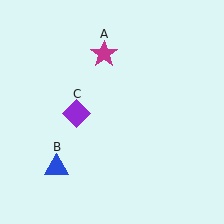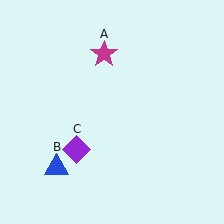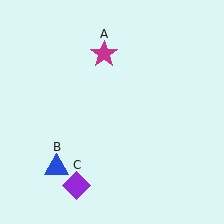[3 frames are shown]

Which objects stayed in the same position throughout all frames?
Magenta star (object A) and blue triangle (object B) remained stationary.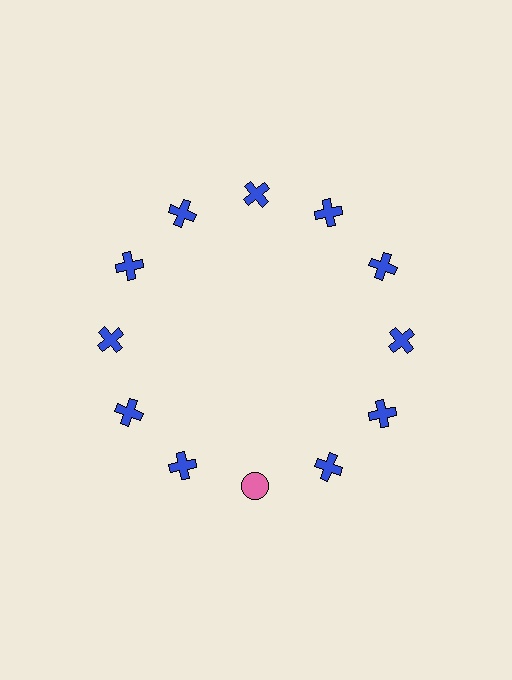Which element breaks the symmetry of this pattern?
The pink circle at roughly the 6 o'clock position breaks the symmetry. All other shapes are blue crosses.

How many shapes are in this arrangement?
There are 12 shapes arranged in a ring pattern.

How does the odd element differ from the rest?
It differs in both color (pink instead of blue) and shape (circle instead of cross).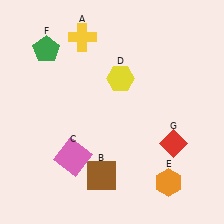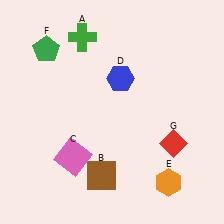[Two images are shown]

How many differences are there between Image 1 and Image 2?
There are 2 differences between the two images.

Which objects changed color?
A changed from yellow to green. D changed from yellow to blue.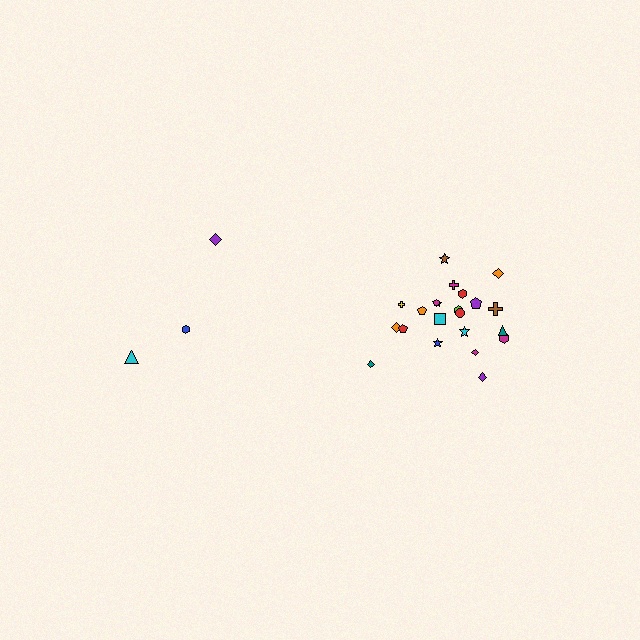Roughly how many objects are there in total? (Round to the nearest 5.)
Roughly 25 objects in total.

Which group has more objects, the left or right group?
The right group.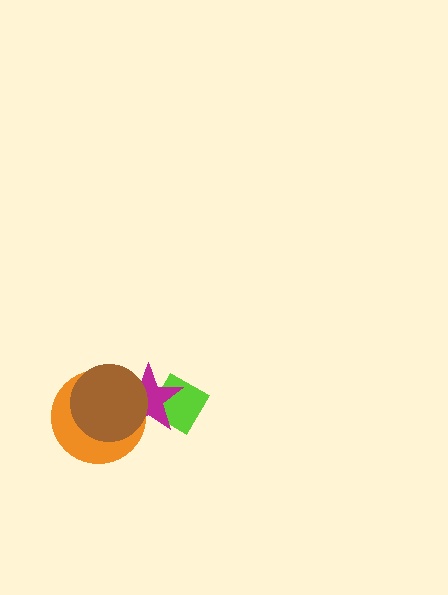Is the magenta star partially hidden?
Yes, it is partially covered by another shape.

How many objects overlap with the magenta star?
3 objects overlap with the magenta star.